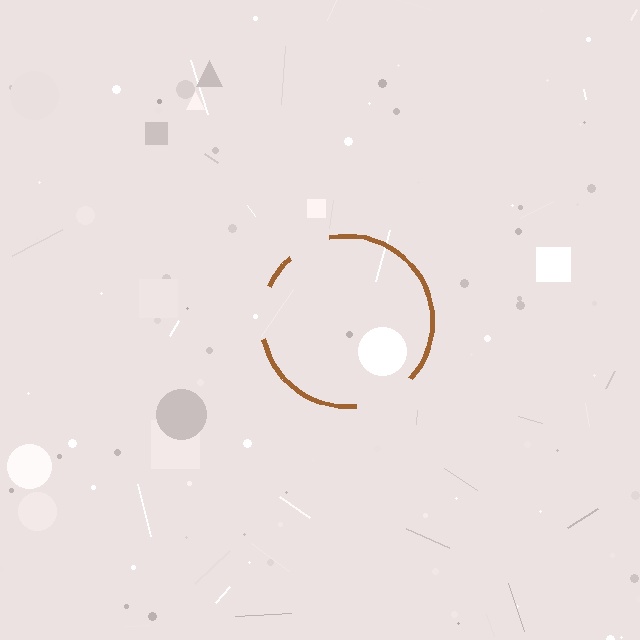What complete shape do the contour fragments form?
The contour fragments form a circle.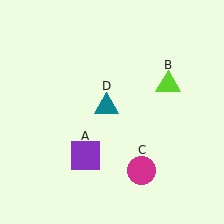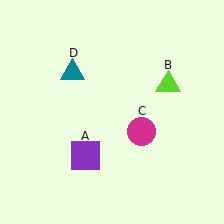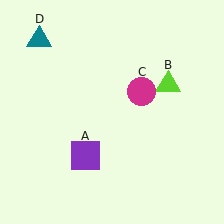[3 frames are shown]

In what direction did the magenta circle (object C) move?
The magenta circle (object C) moved up.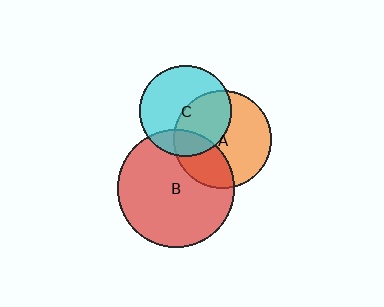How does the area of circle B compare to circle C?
Approximately 1.6 times.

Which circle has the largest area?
Circle B (red).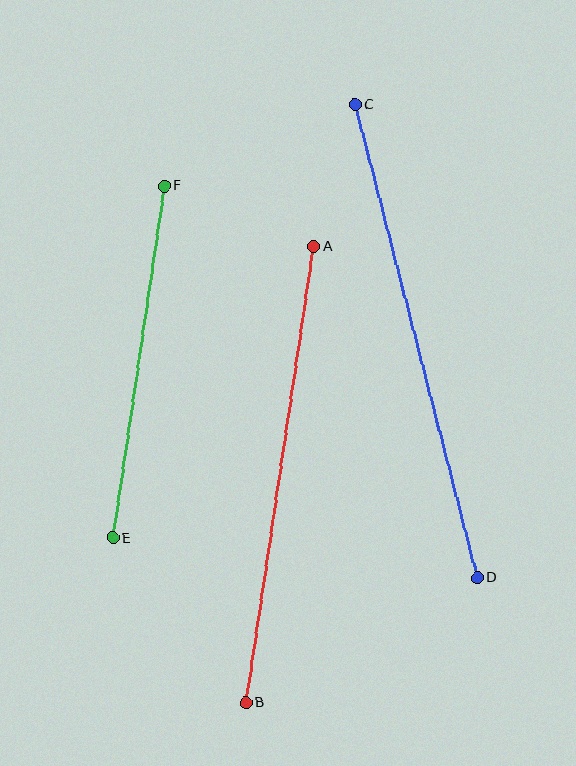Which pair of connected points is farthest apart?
Points C and D are farthest apart.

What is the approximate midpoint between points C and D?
The midpoint is at approximately (416, 341) pixels.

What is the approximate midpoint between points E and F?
The midpoint is at approximately (138, 362) pixels.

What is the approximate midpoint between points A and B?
The midpoint is at approximately (280, 474) pixels.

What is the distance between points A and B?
The distance is approximately 461 pixels.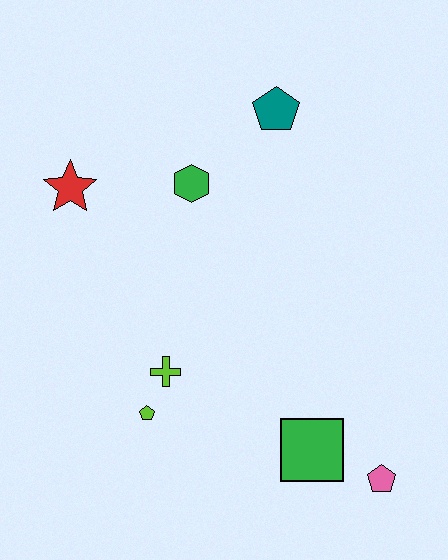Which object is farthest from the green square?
The red star is farthest from the green square.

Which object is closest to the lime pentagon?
The lime cross is closest to the lime pentagon.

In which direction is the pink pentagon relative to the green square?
The pink pentagon is to the right of the green square.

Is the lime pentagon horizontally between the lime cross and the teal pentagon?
No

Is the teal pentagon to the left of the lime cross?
No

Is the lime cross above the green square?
Yes